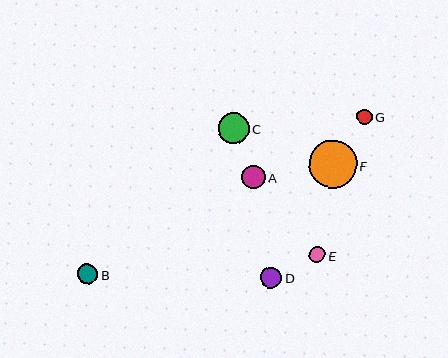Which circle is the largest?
Circle F is the largest with a size of approximately 48 pixels.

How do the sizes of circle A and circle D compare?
Circle A and circle D are approximately the same size.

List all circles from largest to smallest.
From largest to smallest: F, C, A, D, B, E, G.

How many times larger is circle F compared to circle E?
Circle F is approximately 2.9 times the size of circle E.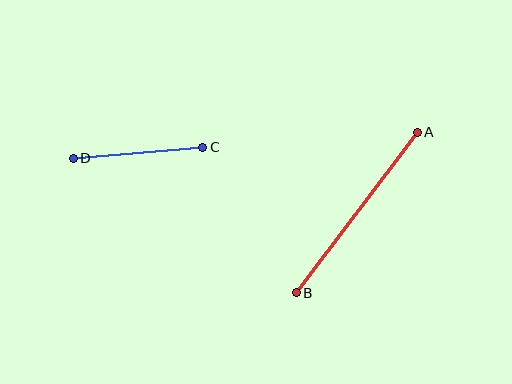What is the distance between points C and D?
The distance is approximately 130 pixels.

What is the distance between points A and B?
The distance is approximately 201 pixels.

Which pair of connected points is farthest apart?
Points A and B are farthest apart.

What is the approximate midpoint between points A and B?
The midpoint is at approximately (357, 213) pixels.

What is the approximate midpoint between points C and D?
The midpoint is at approximately (138, 153) pixels.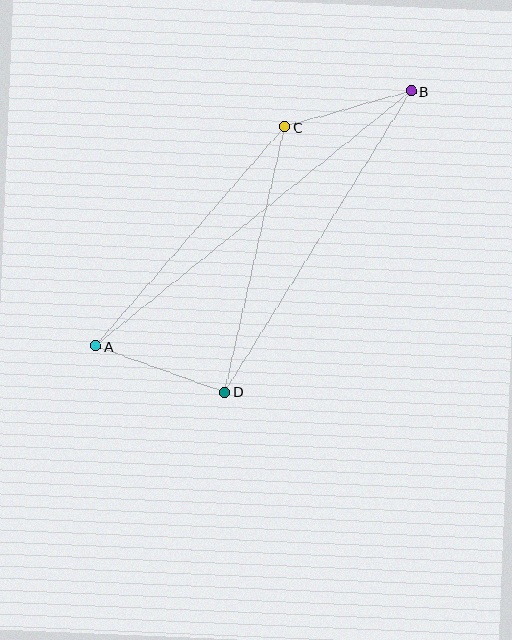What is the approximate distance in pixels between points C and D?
The distance between C and D is approximately 272 pixels.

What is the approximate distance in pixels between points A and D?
The distance between A and D is approximately 137 pixels.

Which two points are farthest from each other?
Points A and B are farthest from each other.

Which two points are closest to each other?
Points B and C are closest to each other.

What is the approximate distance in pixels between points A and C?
The distance between A and C is approximately 290 pixels.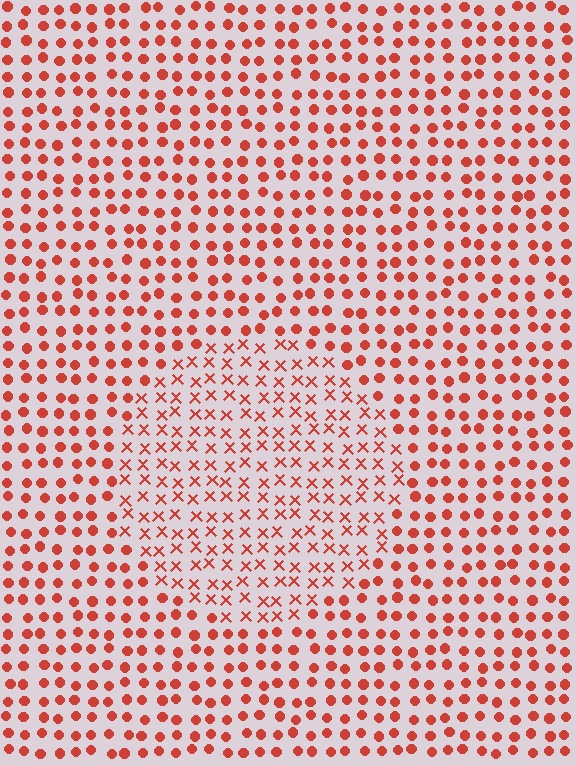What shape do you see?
I see a circle.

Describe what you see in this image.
The image is filled with small red elements arranged in a uniform grid. A circle-shaped region contains X marks, while the surrounding area contains circles. The boundary is defined purely by the change in element shape.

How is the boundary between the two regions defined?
The boundary is defined by a change in element shape: X marks inside vs. circles outside. All elements share the same color and spacing.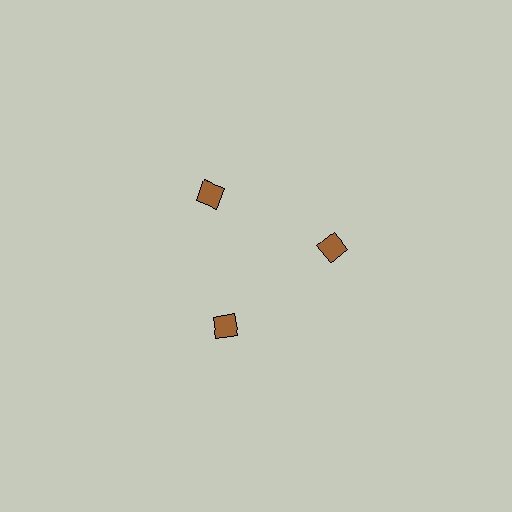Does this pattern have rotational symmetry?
Yes, this pattern has 3-fold rotational symmetry. It looks the same after rotating 120 degrees around the center.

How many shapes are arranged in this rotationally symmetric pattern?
There are 3 shapes, arranged in 3 groups of 1.